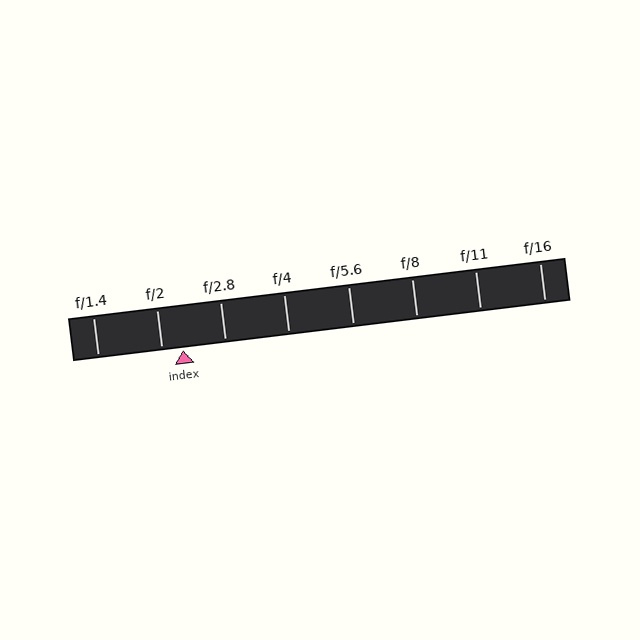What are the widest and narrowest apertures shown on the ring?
The widest aperture shown is f/1.4 and the narrowest is f/16.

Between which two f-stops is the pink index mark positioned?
The index mark is between f/2 and f/2.8.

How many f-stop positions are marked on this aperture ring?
There are 8 f-stop positions marked.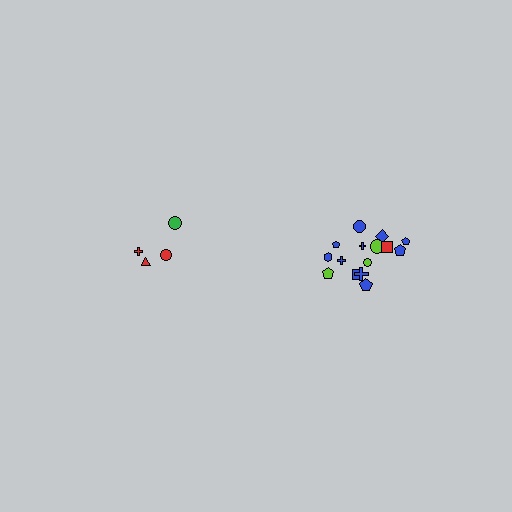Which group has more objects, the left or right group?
The right group.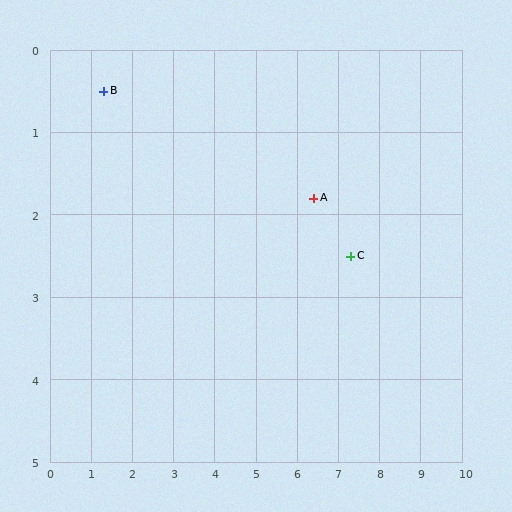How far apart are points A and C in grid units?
Points A and C are about 1.1 grid units apart.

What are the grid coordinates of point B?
Point B is at approximately (1.3, 0.5).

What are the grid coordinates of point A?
Point A is at approximately (6.4, 1.8).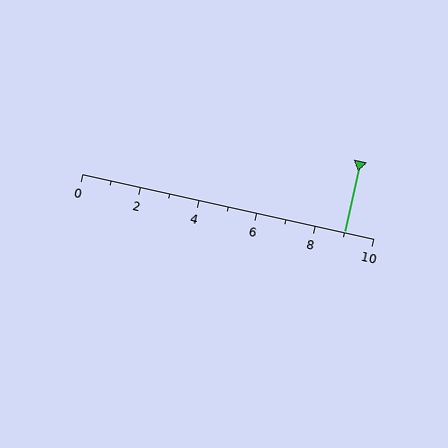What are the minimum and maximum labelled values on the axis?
The axis runs from 0 to 10.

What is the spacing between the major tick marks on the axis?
The major ticks are spaced 2 apart.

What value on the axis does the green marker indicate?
The marker indicates approximately 9.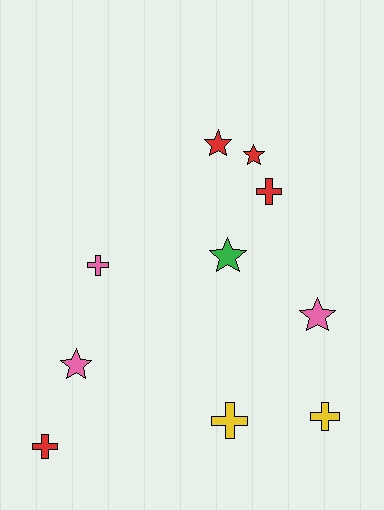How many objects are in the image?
There are 10 objects.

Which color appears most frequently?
Red, with 4 objects.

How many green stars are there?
There is 1 green star.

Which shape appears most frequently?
Star, with 5 objects.